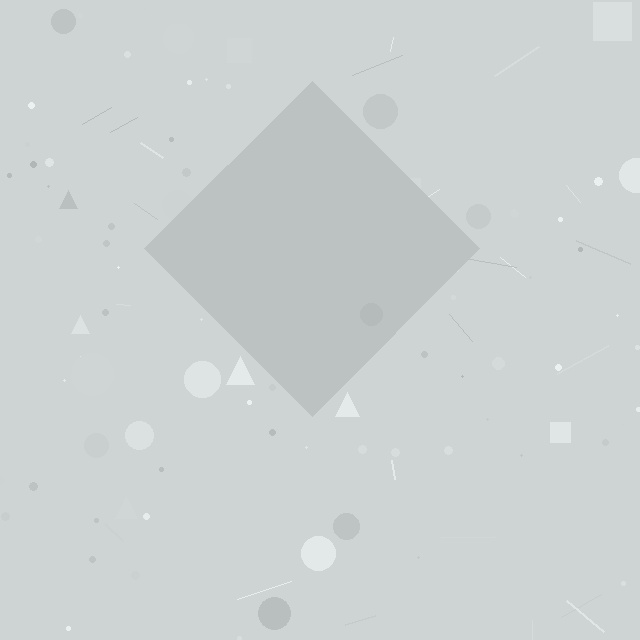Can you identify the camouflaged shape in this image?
The camouflaged shape is a diamond.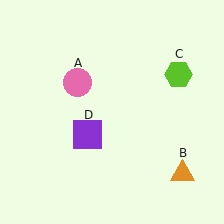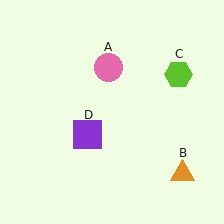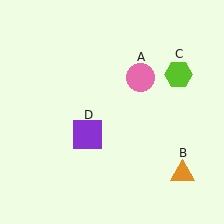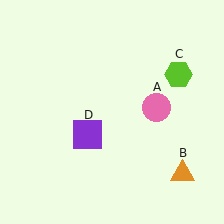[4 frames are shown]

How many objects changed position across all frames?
1 object changed position: pink circle (object A).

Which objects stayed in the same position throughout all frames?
Orange triangle (object B) and lime hexagon (object C) and purple square (object D) remained stationary.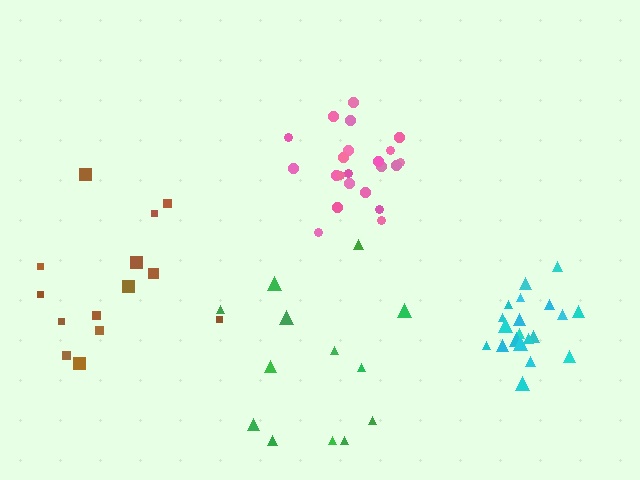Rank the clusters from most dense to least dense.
cyan, pink, brown, green.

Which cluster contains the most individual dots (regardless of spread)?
Pink (22).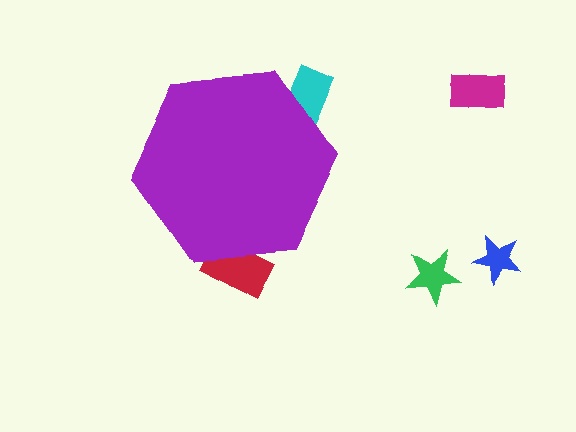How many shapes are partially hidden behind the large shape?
2 shapes are partially hidden.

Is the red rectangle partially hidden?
Yes, the red rectangle is partially hidden behind the purple hexagon.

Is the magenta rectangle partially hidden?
No, the magenta rectangle is fully visible.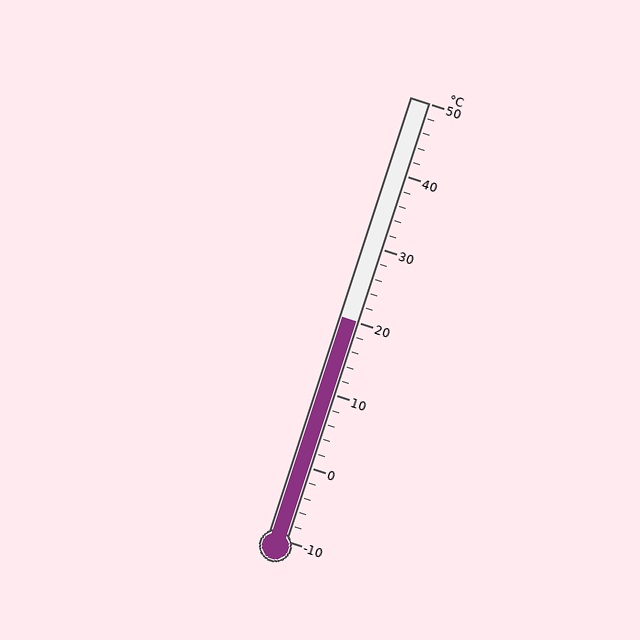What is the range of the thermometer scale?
The thermometer scale ranges from -10°C to 50°C.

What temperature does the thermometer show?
The thermometer shows approximately 20°C.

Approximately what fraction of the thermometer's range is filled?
The thermometer is filled to approximately 50% of its range.